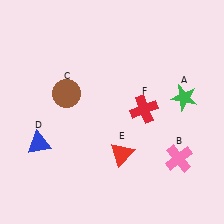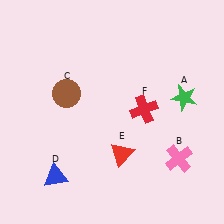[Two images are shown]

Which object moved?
The blue triangle (D) moved down.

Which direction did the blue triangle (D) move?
The blue triangle (D) moved down.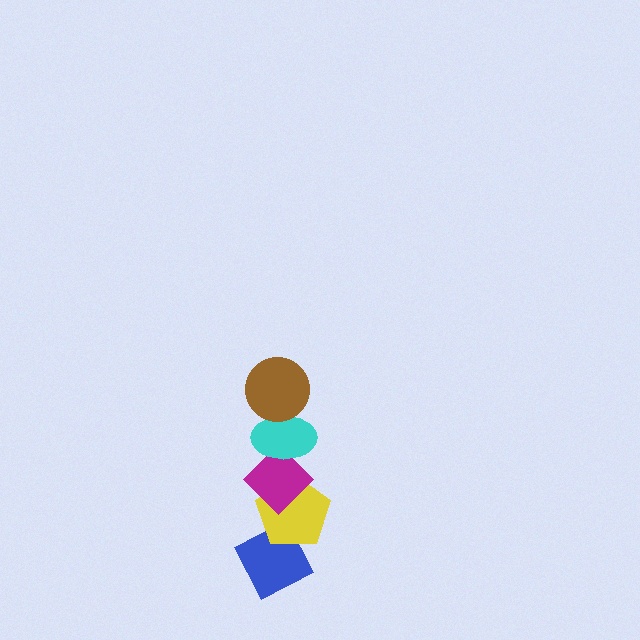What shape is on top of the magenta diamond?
The cyan ellipse is on top of the magenta diamond.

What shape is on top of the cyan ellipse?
The brown circle is on top of the cyan ellipse.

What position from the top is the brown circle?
The brown circle is 1st from the top.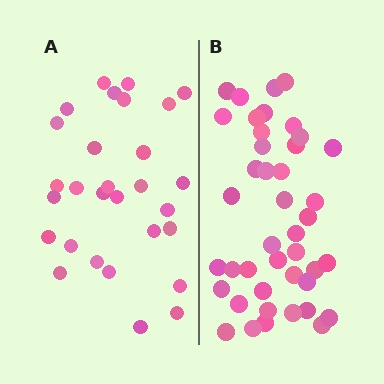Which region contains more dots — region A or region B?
Region B (the right region) has more dots.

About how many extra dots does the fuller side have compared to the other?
Region B has approximately 15 more dots than region A.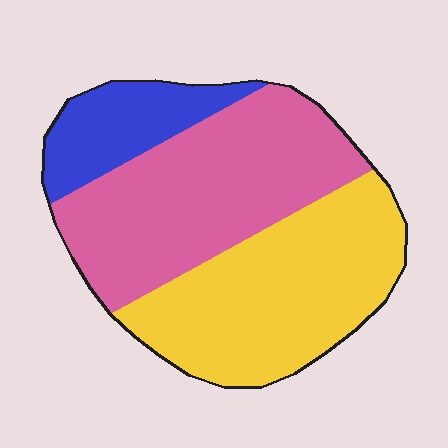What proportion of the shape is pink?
Pink takes up about two fifths (2/5) of the shape.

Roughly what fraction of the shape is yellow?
Yellow covers 41% of the shape.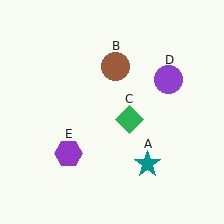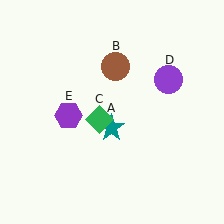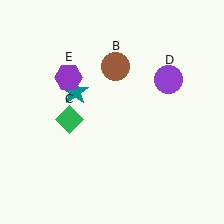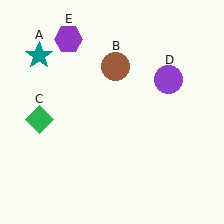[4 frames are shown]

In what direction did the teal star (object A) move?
The teal star (object A) moved up and to the left.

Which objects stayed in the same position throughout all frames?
Brown circle (object B) and purple circle (object D) remained stationary.